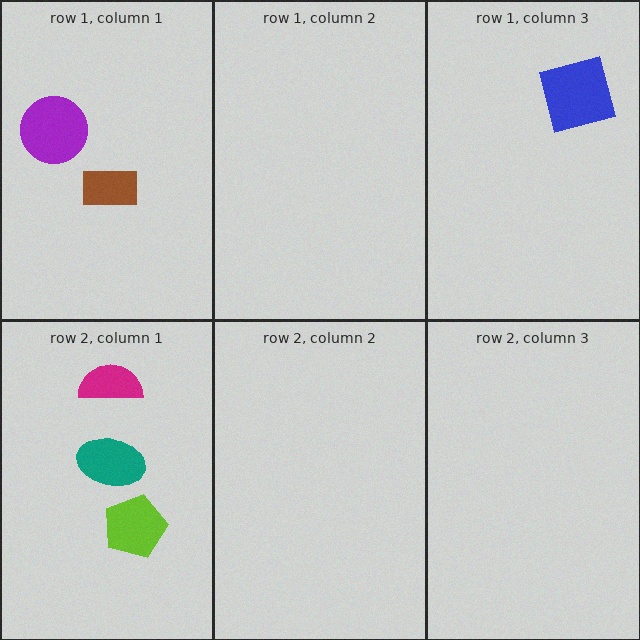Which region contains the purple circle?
The row 1, column 1 region.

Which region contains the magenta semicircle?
The row 2, column 1 region.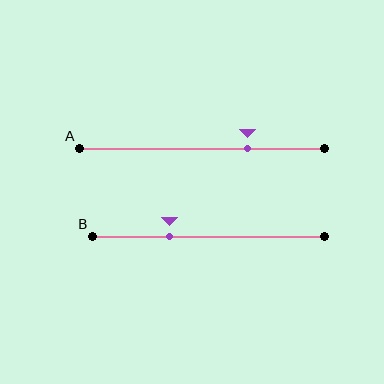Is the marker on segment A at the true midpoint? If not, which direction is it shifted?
No, the marker on segment A is shifted to the right by about 19% of the segment length.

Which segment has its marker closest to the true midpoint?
Segment B has its marker closest to the true midpoint.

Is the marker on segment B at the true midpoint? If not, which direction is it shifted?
No, the marker on segment B is shifted to the left by about 17% of the segment length.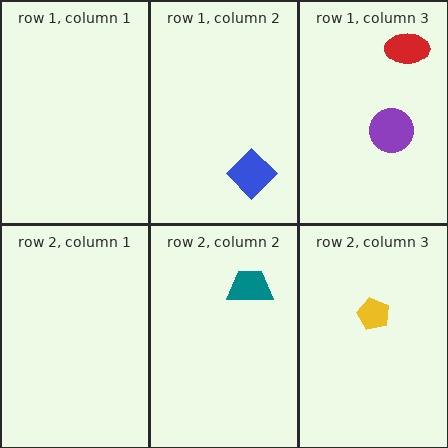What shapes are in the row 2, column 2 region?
The teal trapezoid.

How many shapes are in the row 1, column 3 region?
2.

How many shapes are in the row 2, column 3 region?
1.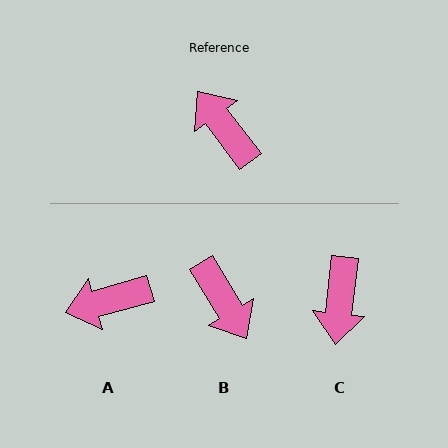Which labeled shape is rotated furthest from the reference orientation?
B, about 174 degrees away.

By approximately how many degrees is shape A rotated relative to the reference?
Approximately 69 degrees counter-clockwise.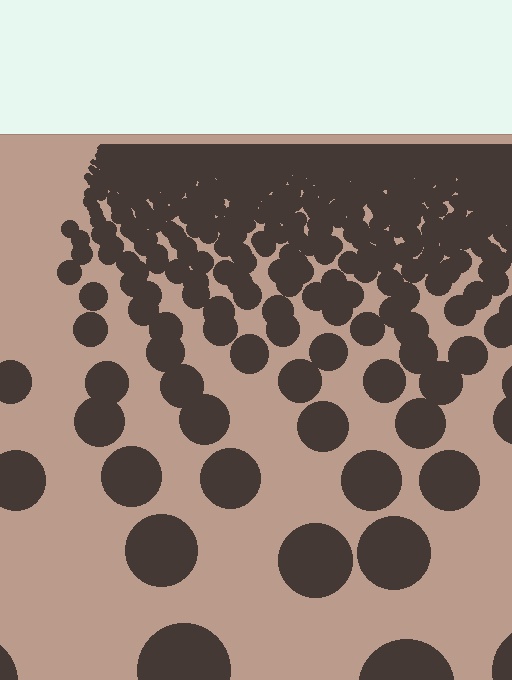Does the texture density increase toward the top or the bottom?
Density increases toward the top.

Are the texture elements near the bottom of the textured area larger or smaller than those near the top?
Larger. Near the bottom, elements are closer to the viewer and appear at a bigger on-screen size.